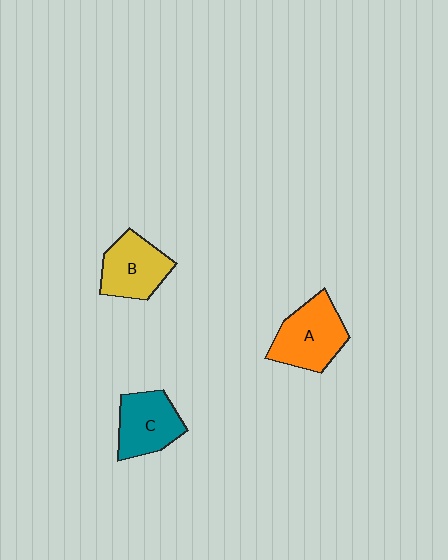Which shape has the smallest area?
Shape C (teal).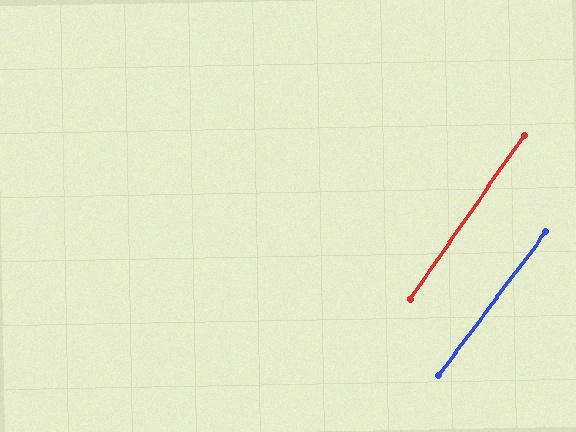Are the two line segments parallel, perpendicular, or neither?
Parallel — their directions differ by only 1.9°.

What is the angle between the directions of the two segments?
Approximately 2 degrees.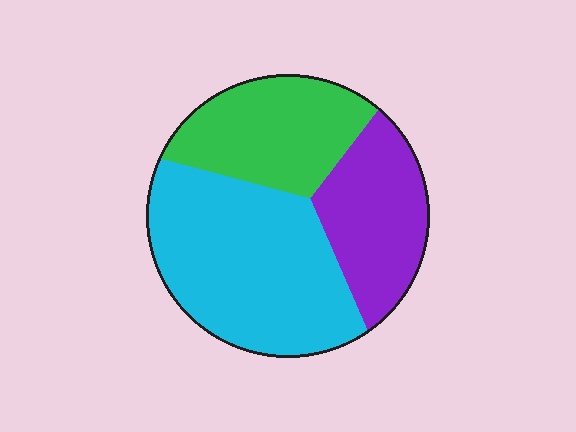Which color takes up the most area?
Cyan, at roughly 45%.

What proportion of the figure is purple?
Purple covers about 25% of the figure.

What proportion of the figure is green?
Green covers 27% of the figure.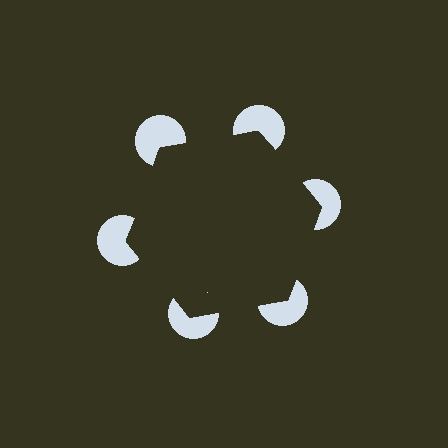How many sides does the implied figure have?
6 sides.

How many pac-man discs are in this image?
There are 6 — one at each vertex of the illusory hexagon.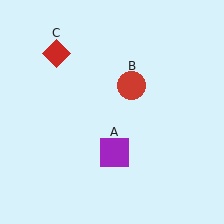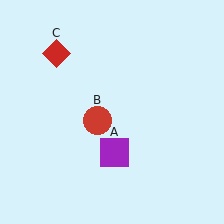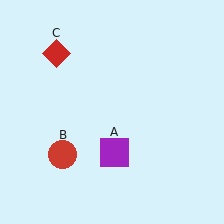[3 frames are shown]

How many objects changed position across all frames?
1 object changed position: red circle (object B).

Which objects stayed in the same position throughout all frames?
Purple square (object A) and red diamond (object C) remained stationary.